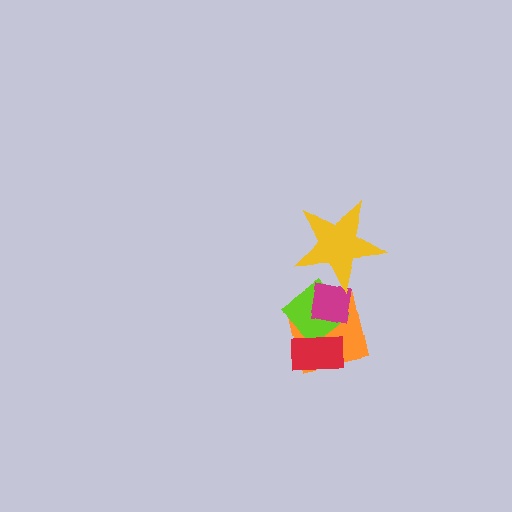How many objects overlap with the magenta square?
3 objects overlap with the magenta square.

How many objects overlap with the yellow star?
3 objects overlap with the yellow star.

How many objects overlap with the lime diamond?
4 objects overlap with the lime diamond.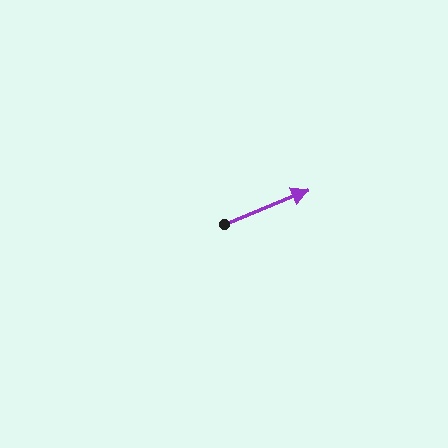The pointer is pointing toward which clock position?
Roughly 2 o'clock.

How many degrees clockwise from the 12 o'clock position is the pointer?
Approximately 68 degrees.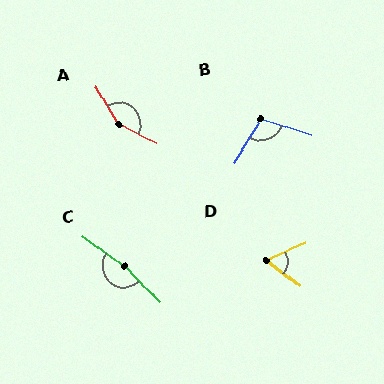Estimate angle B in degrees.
Approximately 104 degrees.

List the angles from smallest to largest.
D (61°), B (104°), A (149°), C (169°).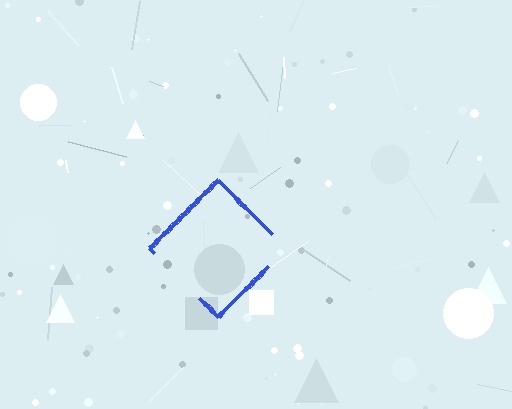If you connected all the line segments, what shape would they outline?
They would outline a diamond.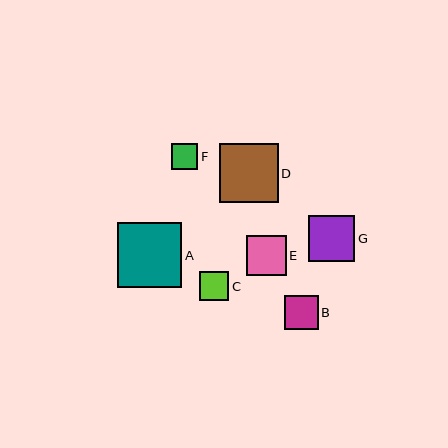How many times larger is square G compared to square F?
Square G is approximately 1.8 times the size of square F.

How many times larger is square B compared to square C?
Square B is approximately 1.2 times the size of square C.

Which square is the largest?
Square A is the largest with a size of approximately 65 pixels.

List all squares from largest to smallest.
From largest to smallest: A, D, G, E, B, C, F.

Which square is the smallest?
Square F is the smallest with a size of approximately 26 pixels.